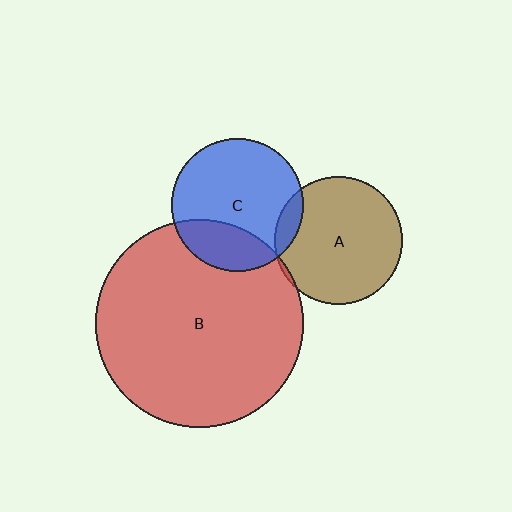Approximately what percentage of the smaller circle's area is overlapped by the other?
Approximately 10%.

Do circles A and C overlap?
Yes.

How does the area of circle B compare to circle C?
Approximately 2.5 times.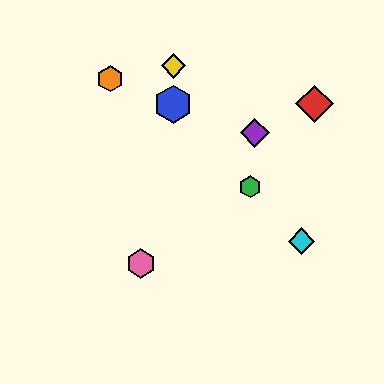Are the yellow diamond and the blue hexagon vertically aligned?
Yes, both are at x≈173.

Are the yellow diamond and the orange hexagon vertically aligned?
No, the yellow diamond is at x≈173 and the orange hexagon is at x≈110.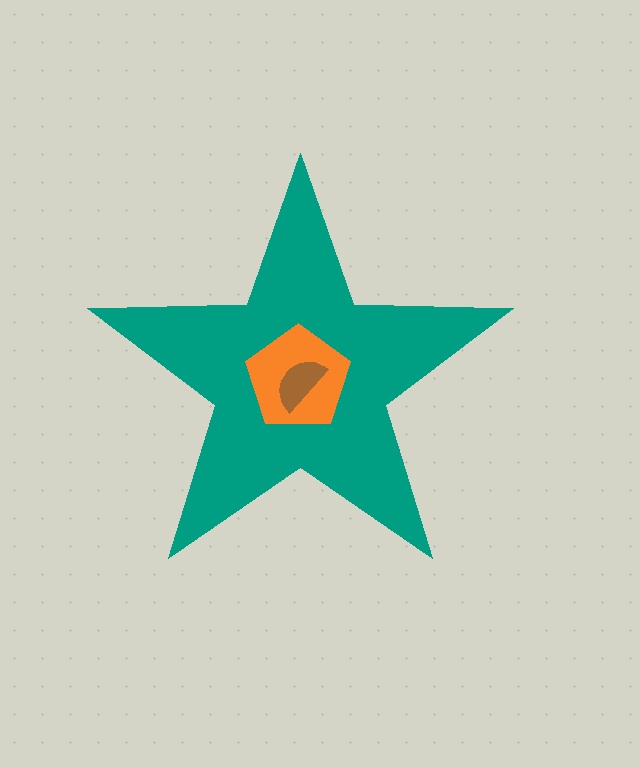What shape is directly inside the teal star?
The orange pentagon.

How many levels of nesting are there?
3.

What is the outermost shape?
The teal star.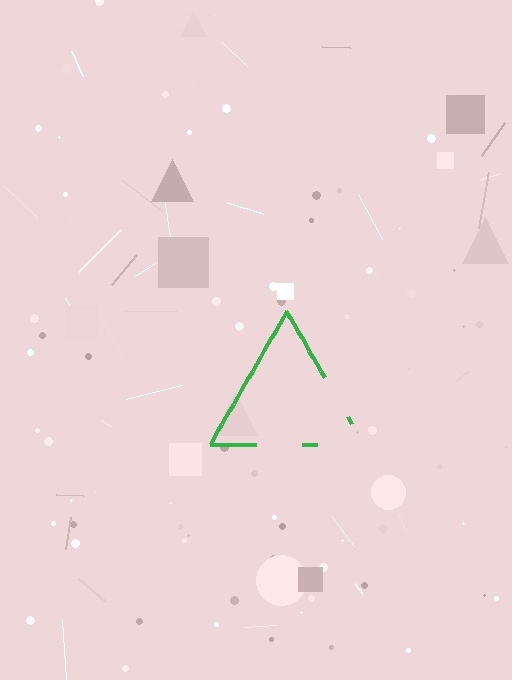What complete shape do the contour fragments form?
The contour fragments form a triangle.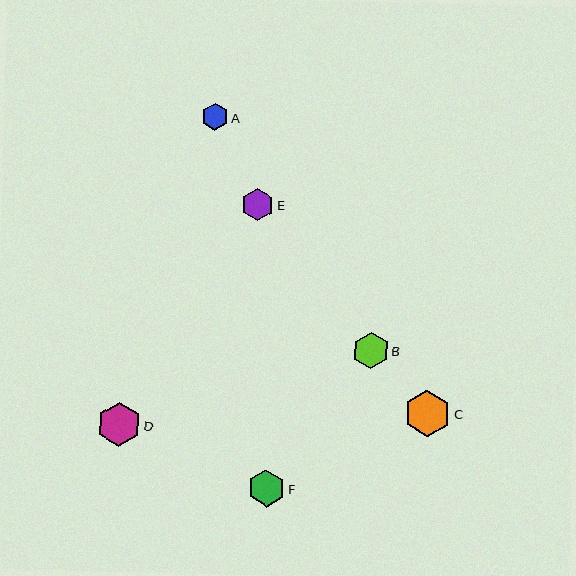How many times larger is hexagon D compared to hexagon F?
Hexagon D is approximately 1.2 times the size of hexagon F.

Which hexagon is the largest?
Hexagon C is the largest with a size of approximately 47 pixels.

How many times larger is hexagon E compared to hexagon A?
Hexagon E is approximately 1.2 times the size of hexagon A.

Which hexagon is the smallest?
Hexagon A is the smallest with a size of approximately 27 pixels.